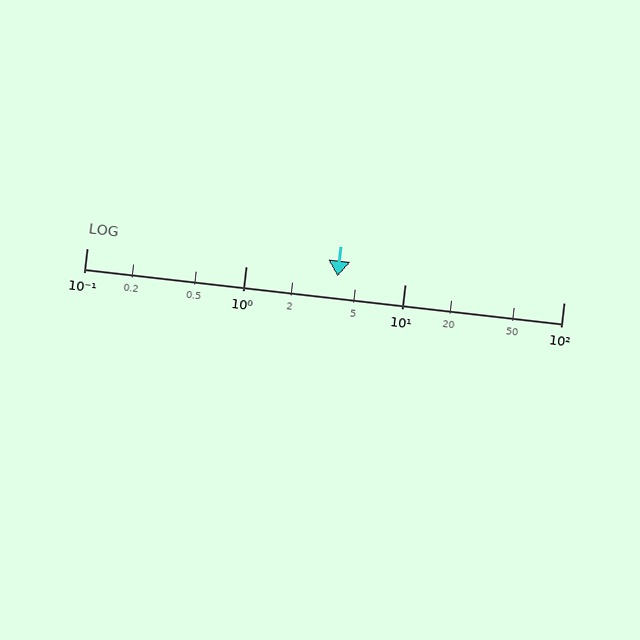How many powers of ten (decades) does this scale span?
The scale spans 3 decades, from 0.1 to 100.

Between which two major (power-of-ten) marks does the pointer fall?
The pointer is between 1 and 10.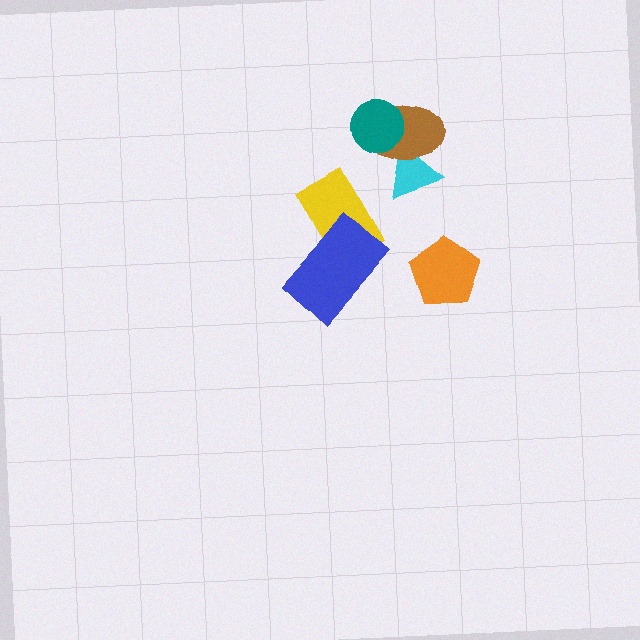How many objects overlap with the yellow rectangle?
1 object overlaps with the yellow rectangle.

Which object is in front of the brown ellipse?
The teal circle is in front of the brown ellipse.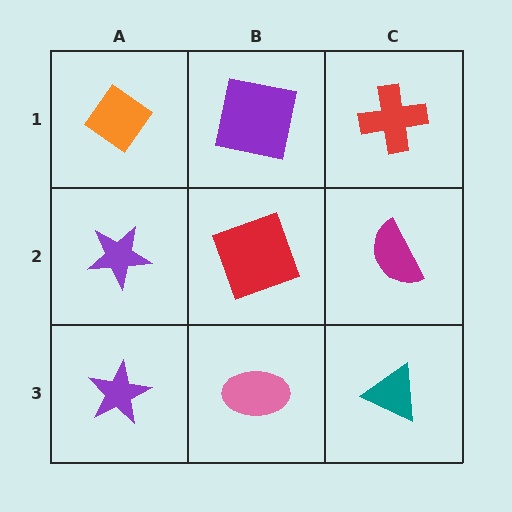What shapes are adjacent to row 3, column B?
A red square (row 2, column B), a purple star (row 3, column A), a teal triangle (row 3, column C).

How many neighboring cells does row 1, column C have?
2.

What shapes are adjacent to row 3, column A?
A purple star (row 2, column A), a pink ellipse (row 3, column B).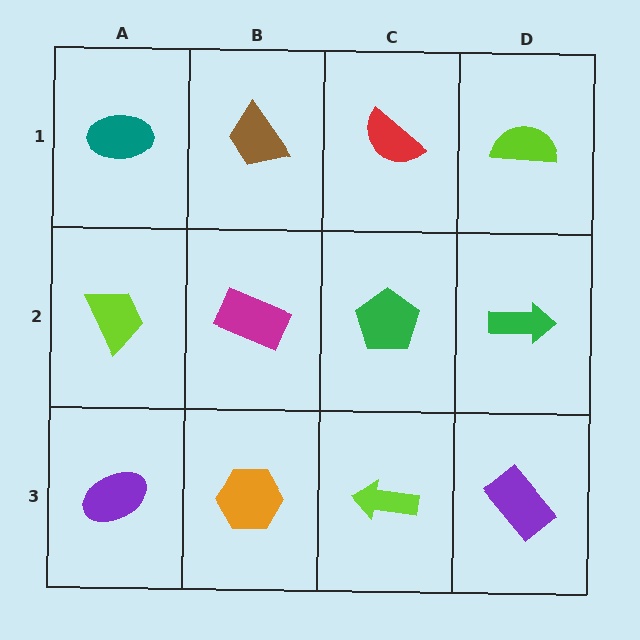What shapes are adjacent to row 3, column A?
A lime trapezoid (row 2, column A), an orange hexagon (row 3, column B).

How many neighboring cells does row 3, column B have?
3.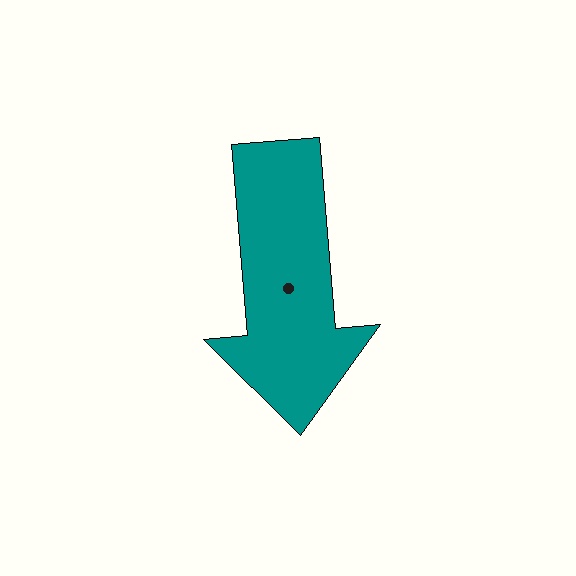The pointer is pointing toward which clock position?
Roughly 6 o'clock.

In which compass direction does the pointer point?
South.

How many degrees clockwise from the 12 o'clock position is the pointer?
Approximately 175 degrees.